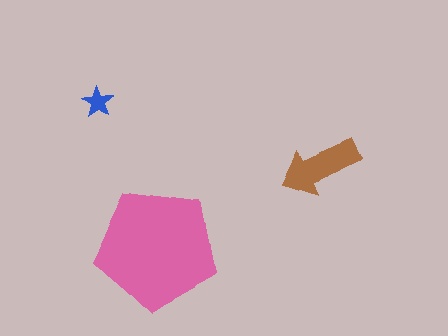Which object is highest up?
The blue star is topmost.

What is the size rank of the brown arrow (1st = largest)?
2nd.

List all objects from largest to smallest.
The pink pentagon, the brown arrow, the blue star.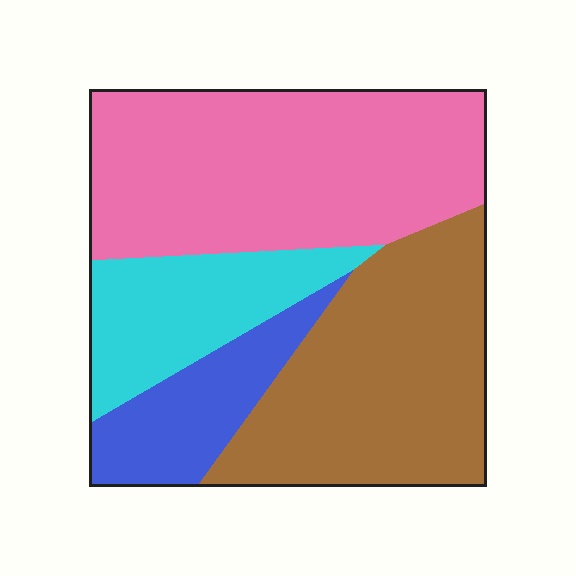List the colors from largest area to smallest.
From largest to smallest: pink, brown, cyan, blue.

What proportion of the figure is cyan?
Cyan covers roughly 15% of the figure.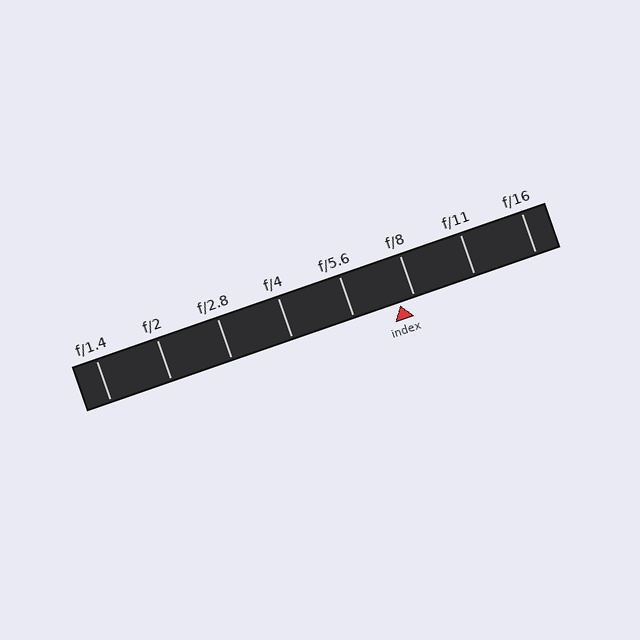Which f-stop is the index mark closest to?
The index mark is closest to f/8.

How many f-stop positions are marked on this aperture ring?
There are 8 f-stop positions marked.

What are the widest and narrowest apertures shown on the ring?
The widest aperture shown is f/1.4 and the narrowest is f/16.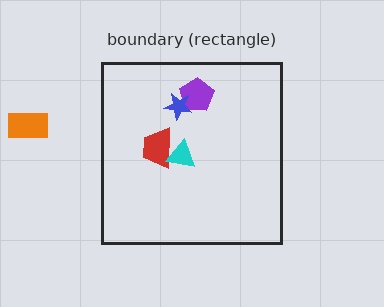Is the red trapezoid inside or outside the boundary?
Inside.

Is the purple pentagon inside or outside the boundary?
Inside.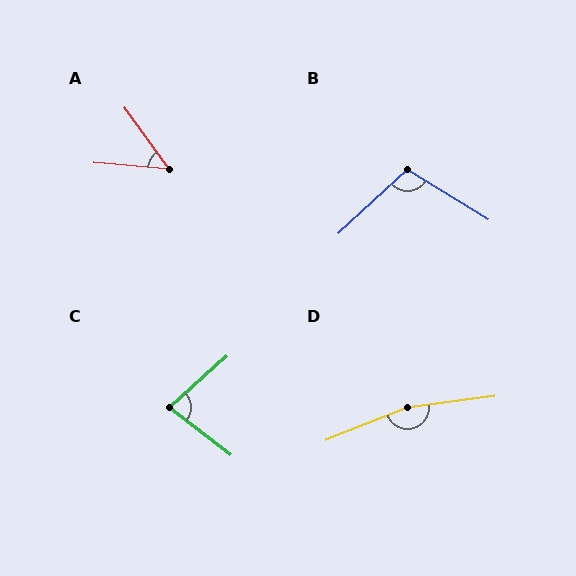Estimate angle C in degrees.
Approximately 79 degrees.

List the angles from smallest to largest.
A (49°), C (79°), B (105°), D (166°).